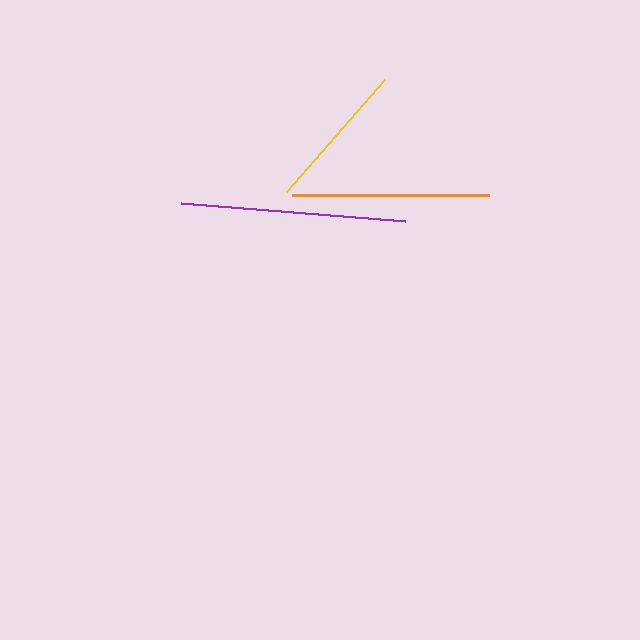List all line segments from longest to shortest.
From longest to shortest: purple, orange, yellow.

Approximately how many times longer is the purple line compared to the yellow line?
The purple line is approximately 1.5 times the length of the yellow line.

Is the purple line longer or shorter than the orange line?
The purple line is longer than the orange line.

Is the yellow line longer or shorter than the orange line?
The orange line is longer than the yellow line.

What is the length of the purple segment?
The purple segment is approximately 224 pixels long.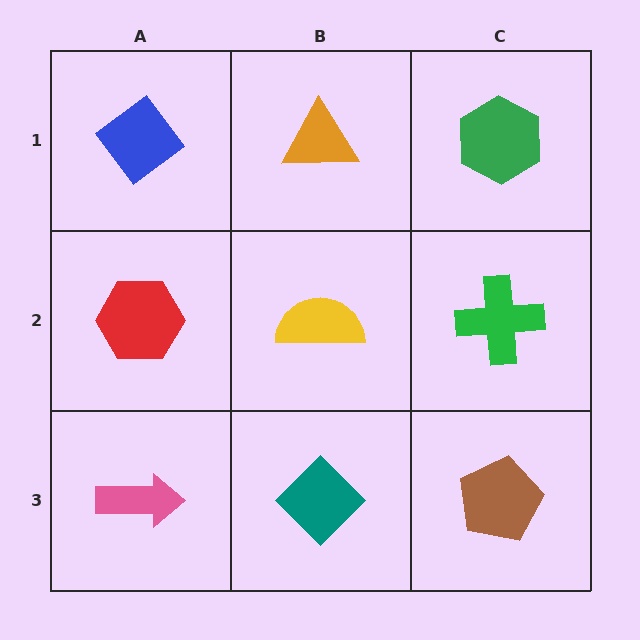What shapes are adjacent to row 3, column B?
A yellow semicircle (row 2, column B), a pink arrow (row 3, column A), a brown pentagon (row 3, column C).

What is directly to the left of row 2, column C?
A yellow semicircle.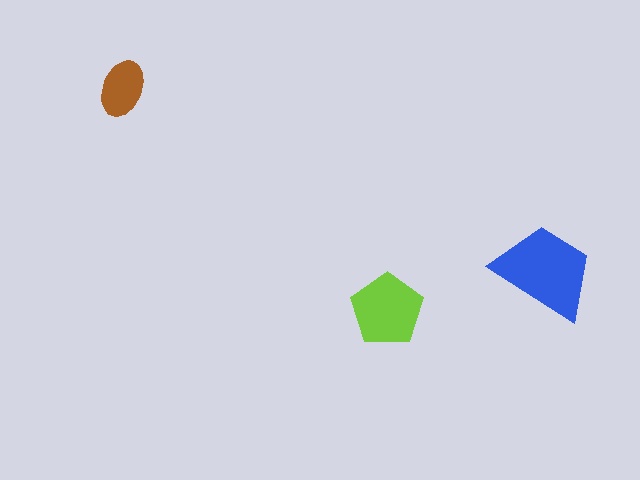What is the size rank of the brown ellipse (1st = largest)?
3rd.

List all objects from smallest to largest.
The brown ellipse, the lime pentagon, the blue trapezoid.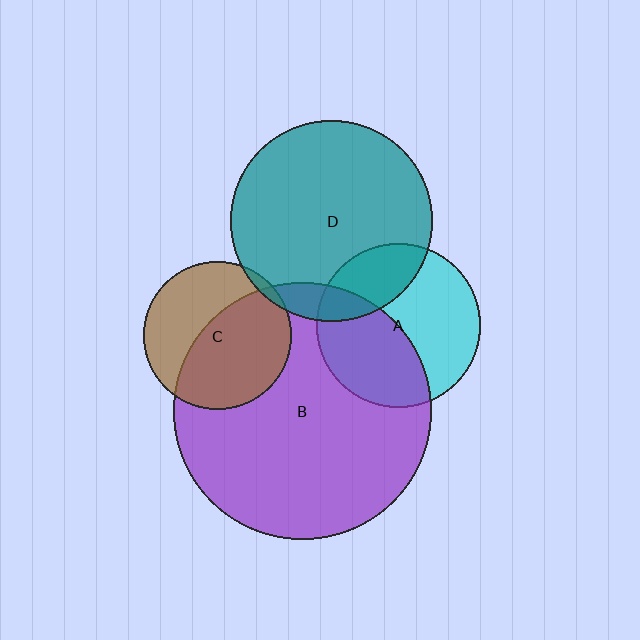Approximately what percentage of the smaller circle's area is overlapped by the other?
Approximately 25%.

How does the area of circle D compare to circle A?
Approximately 1.5 times.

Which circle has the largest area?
Circle B (purple).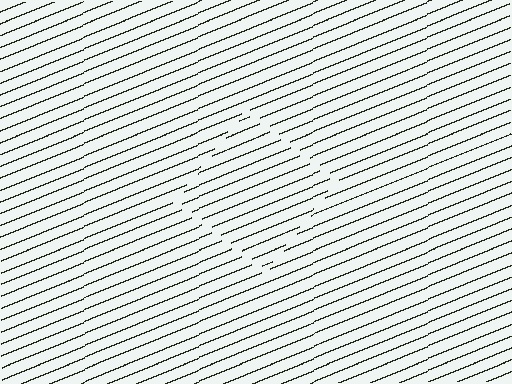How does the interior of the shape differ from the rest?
The interior of the shape contains the same grating, shifted by half a period — the contour is defined by the phase discontinuity where line-ends from the inner and outer gratings abut.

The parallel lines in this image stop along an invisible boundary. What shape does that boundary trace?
An illusory square. The interior of the shape contains the same grating, shifted by half a period — the contour is defined by the phase discontinuity where line-ends from the inner and outer gratings abut.